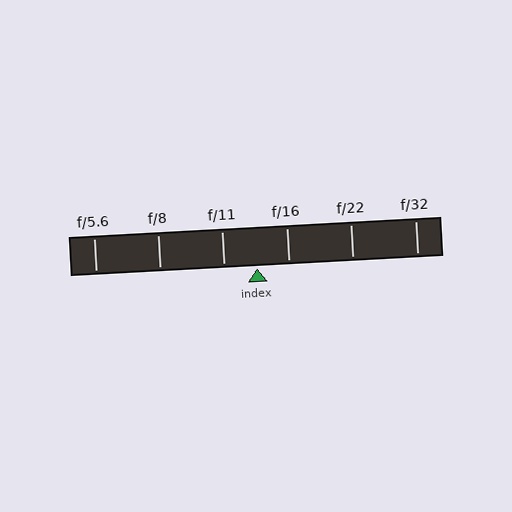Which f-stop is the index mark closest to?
The index mark is closest to f/16.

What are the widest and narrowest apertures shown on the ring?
The widest aperture shown is f/5.6 and the narrowest is f/32.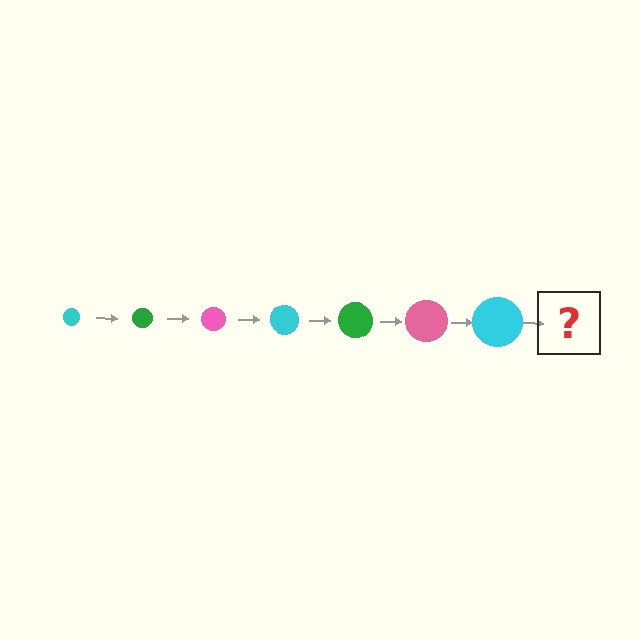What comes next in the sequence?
The next element should be a green circle, larger than the previous one.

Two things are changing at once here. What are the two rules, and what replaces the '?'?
The two rules are that the circle grows larger each step and the color cycles through cyan, green, and pink. The '?' should be a green circle, larger than the previous one.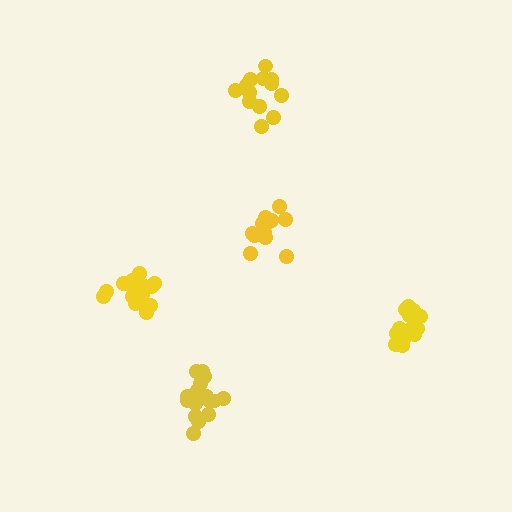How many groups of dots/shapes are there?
There are 5 groups.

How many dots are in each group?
Group 1: 13 dots, Group 2: 17 dots, Group 3: 13 dots, Group 4: 16 dots, Group 5: 17 dots (76 total).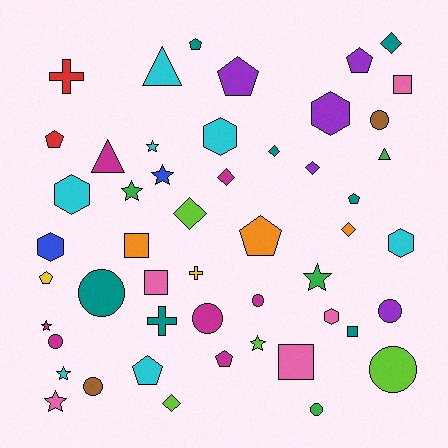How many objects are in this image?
There are 50 objects.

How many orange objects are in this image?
There are 3 orange objects.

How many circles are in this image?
There are 9 circles.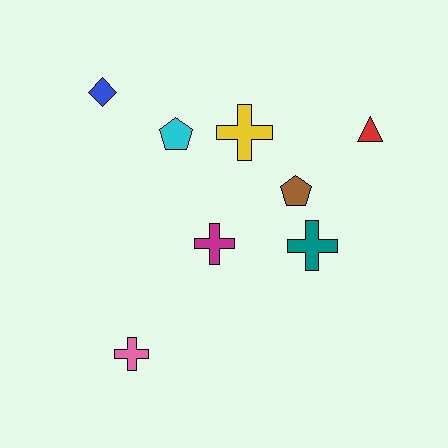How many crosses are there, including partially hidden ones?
There are 4 crosses.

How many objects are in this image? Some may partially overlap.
There are 8 objects.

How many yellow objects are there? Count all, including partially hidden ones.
There is 1 yellow object.